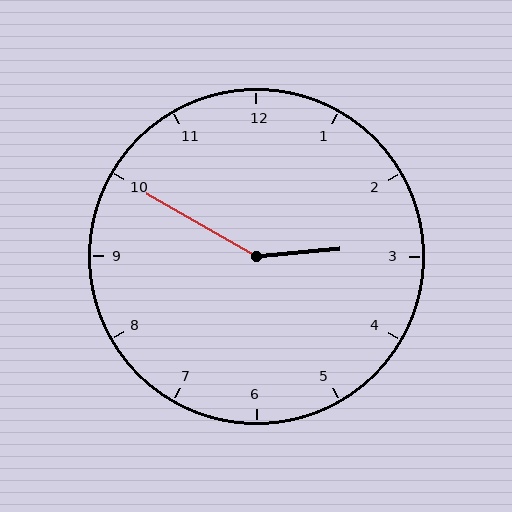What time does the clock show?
2:50.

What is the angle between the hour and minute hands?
Approximately 145 degrees.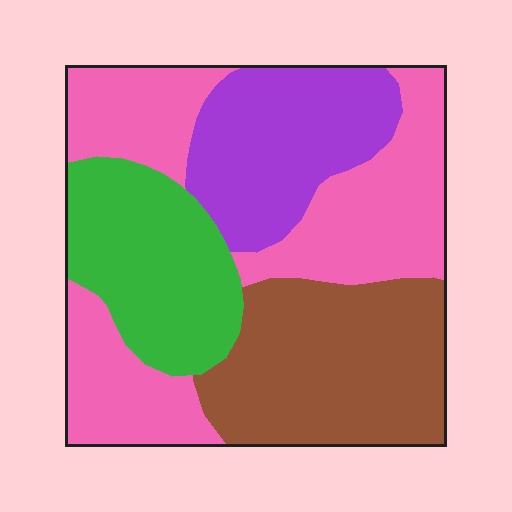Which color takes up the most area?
Pink, at roughly 35%.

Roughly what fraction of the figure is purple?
Purple takes up about one fifth (1/5) of the figure.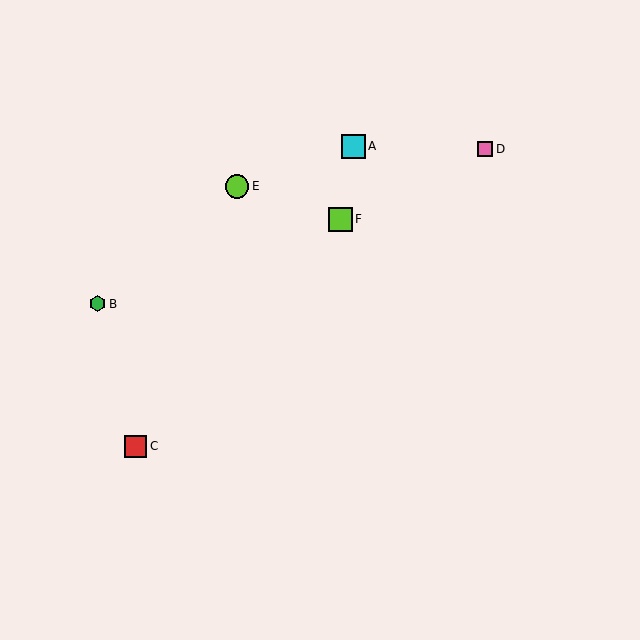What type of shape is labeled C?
Shape C is a red square.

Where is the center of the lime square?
The center of the lime square is at (340, 219).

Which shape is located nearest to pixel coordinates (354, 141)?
The cyan square (labeled A) at (353, 146) is nearest to that location.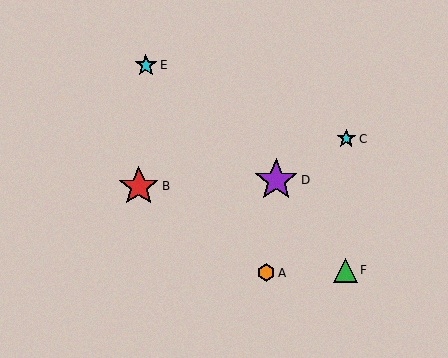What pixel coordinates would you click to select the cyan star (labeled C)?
Click at (346, 139) to select the cyan star C.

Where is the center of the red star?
The center of the red star is at (139, 186).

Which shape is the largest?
The purple star (labeled D) is the largest.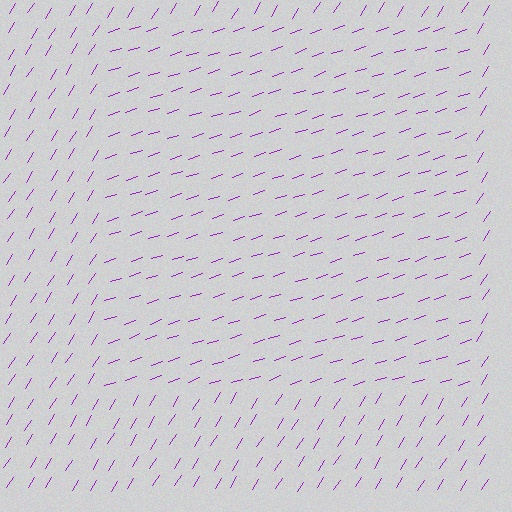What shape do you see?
I see a rectangle.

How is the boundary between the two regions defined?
The boundary is defined purely by a change in line orientation (approximately 39 degrees difference). All lines are the same color and thickness.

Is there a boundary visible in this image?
Yes, there is a texture boundary formed by a change in line orientation.